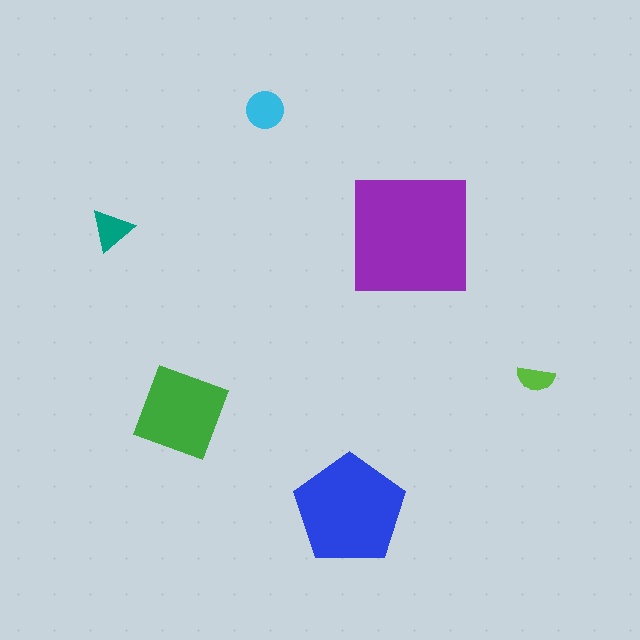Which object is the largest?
The purple square.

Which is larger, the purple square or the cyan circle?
The purple square.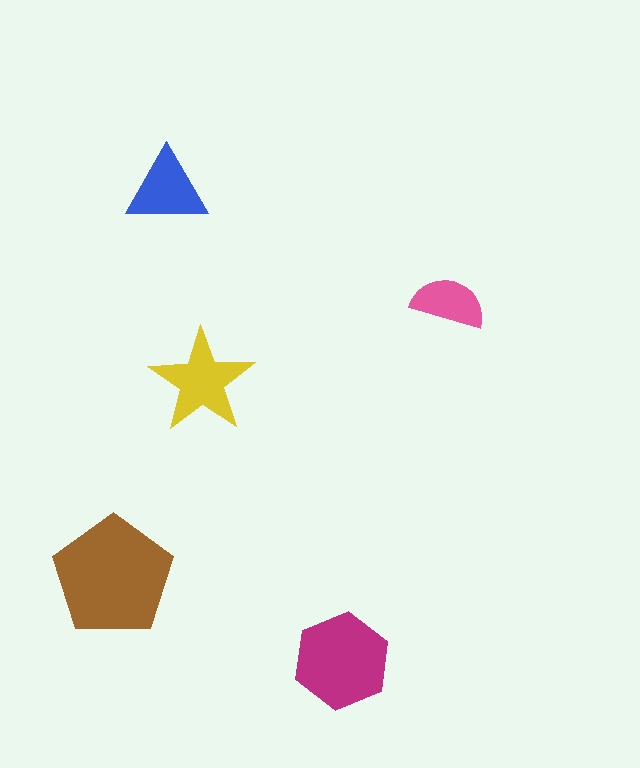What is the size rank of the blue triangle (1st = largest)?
4th.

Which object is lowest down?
The magenta hexagon is bottommost.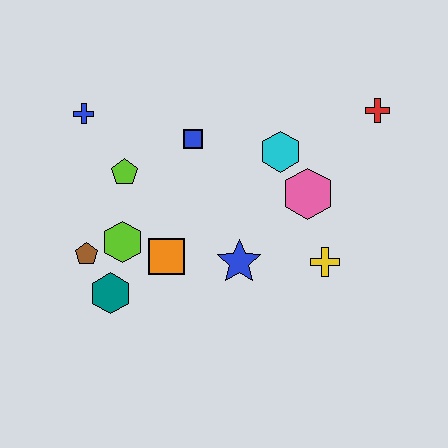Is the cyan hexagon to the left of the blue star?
No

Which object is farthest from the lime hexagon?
The red cross is farthest from the lime hexagon.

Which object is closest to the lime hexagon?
The brown pentagon is closest to the lime hexagon.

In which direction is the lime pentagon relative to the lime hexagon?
The lime pentagon is above the lime hexagon.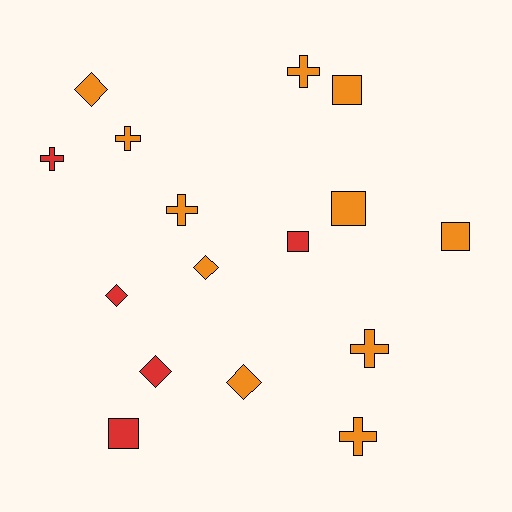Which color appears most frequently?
Orange, with 11 objects.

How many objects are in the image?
There are 16 objects.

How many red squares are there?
There are 2 red squares.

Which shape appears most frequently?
Cross, with 6 objects.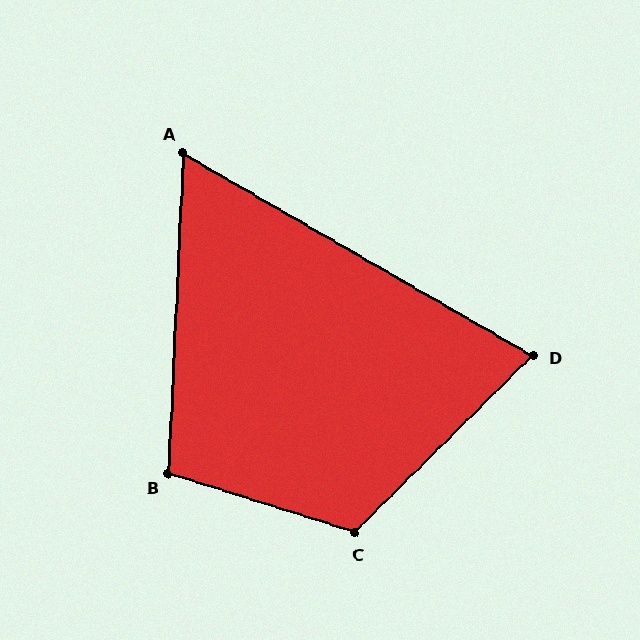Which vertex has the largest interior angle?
C, at approximately 117 degrees.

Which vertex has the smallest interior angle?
A, at approximately 63 degrees.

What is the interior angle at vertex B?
Approximately 105 degrees (obtuse).